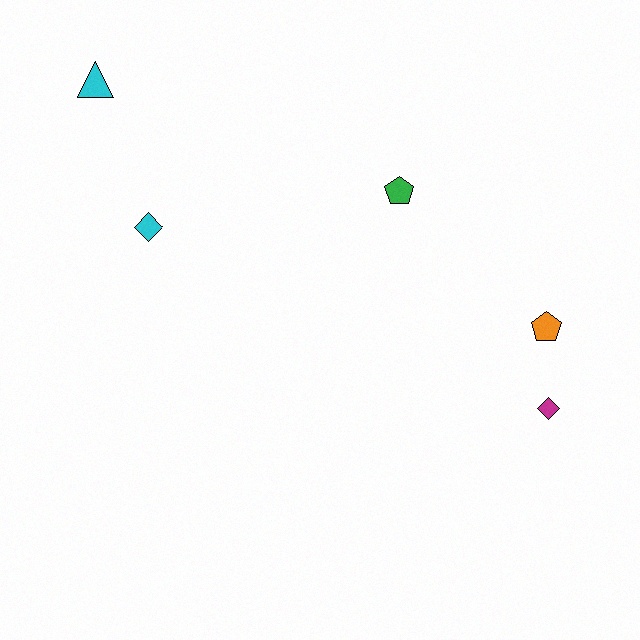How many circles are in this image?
There are no circles.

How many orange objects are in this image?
There is 1 orange object.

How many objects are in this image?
There are 5 objects.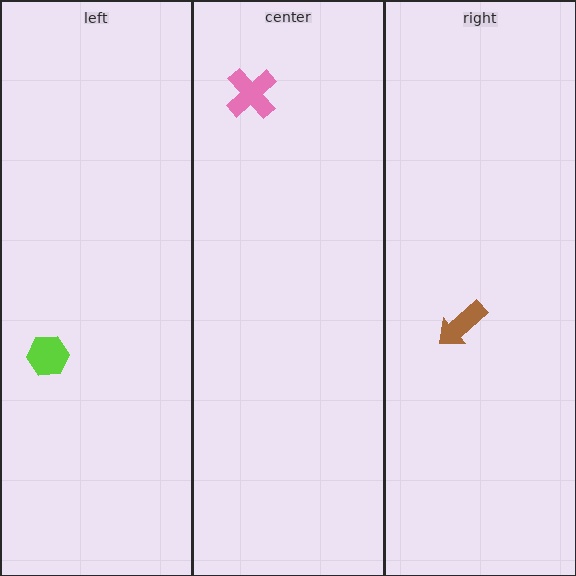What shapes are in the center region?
The pink cross.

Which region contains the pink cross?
The center region.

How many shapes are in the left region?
1.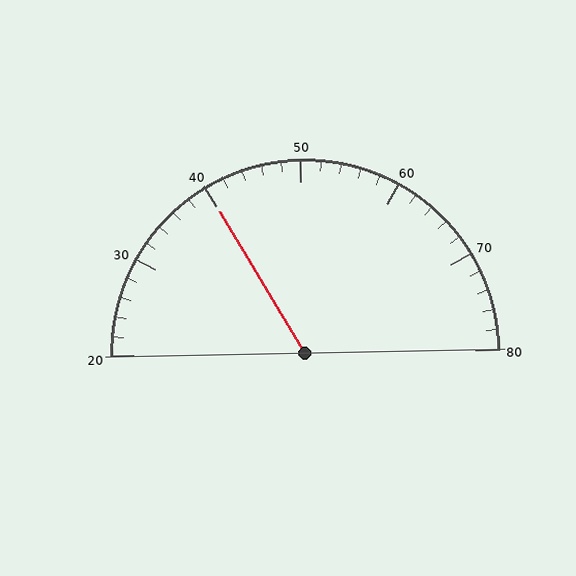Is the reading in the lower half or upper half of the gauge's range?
The reading is in the lower half of the range (20 to 80).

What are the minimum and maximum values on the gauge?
The gauge ranges from 20 to 80.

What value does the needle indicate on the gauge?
The needle indicates approximately 40.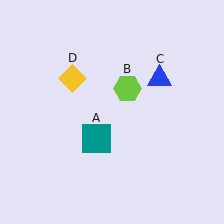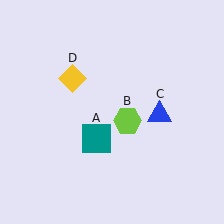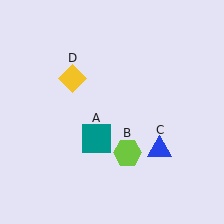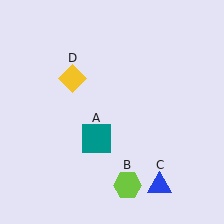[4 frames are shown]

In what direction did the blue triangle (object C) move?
The blue triangle (object C) moved down.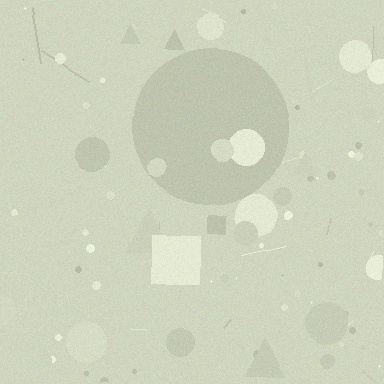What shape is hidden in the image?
A circle is hidden in the image.